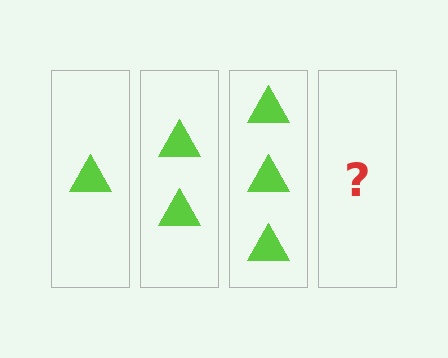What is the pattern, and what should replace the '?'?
The pattern is that each step adds one more triangle. The '?' should be 4 triangles.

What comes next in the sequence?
The next element should be 4 triangles.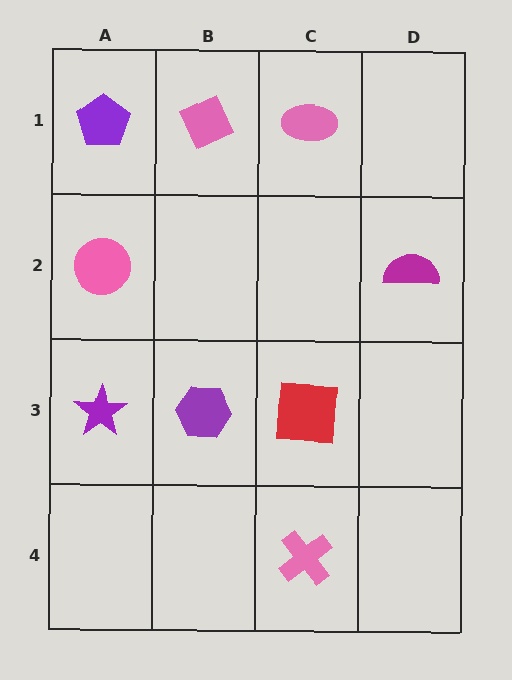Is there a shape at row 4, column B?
No, that cell is empty.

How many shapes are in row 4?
1 shape.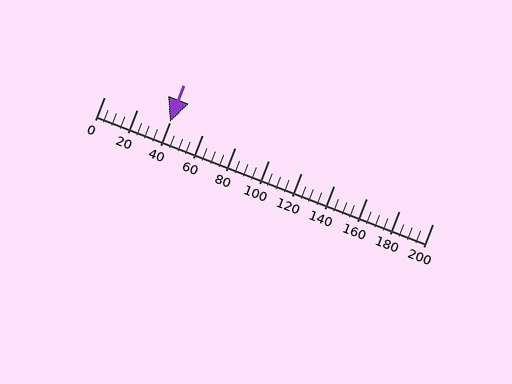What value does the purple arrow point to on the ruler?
The purple arrow points to approximately 40.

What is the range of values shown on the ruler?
The ruler shows values from 0 to 200.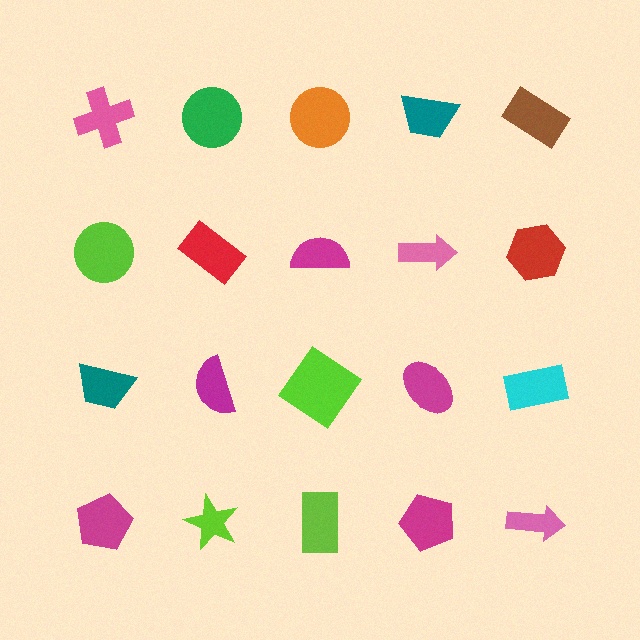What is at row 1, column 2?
A green circle.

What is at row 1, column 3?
An orange circle.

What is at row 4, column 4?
A magenta pentagon.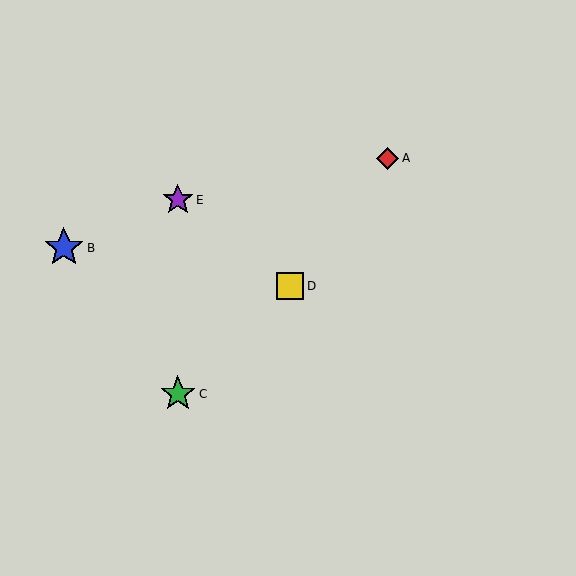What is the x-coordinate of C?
Object C is at x≈178.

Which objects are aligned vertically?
Objects C, E are aligned vertically.